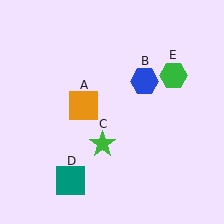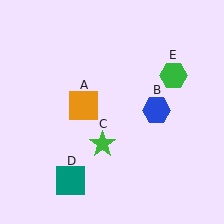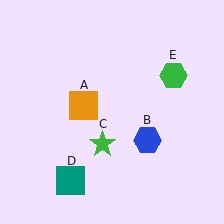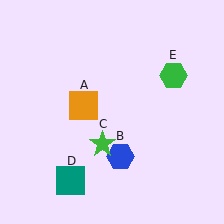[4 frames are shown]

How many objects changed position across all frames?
1 object changed position: blue hexagon (object B).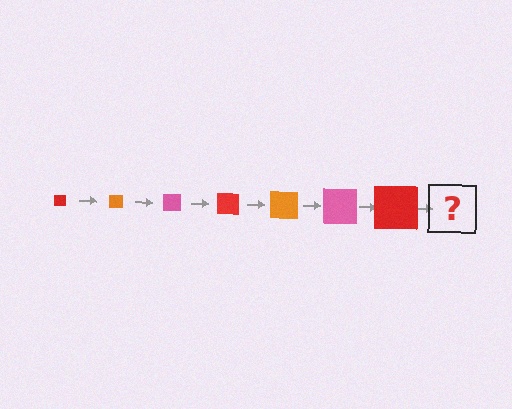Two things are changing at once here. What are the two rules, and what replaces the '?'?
The two rules are that the square grows larger each step and the color cycles through red, orange, and pink. The '?' should be an orange square, larger than the previous one.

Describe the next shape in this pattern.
It should be an orange square, larger than the previous one.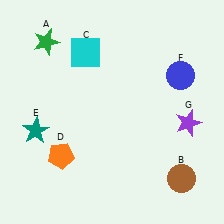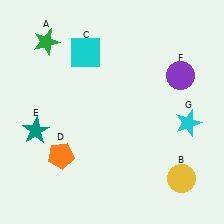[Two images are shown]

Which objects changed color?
B changed from brown to yellow. F changed from blue to purple. G changed from purple to cyan.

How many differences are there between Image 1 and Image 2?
There are 3 differences between the two images.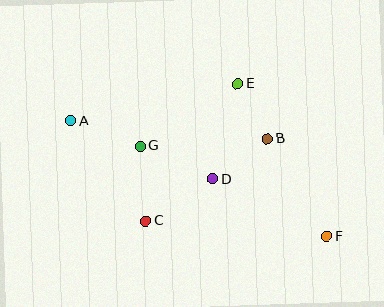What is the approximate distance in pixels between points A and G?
The distance between A and G is approximately 74 pixels.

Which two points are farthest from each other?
Points A and F are farthest from each other.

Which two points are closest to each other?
Points B and E are closest to each other.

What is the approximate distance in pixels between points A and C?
The distance between A and C is approximately 125 pixels.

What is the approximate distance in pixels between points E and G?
The distance between E and G is approximately 116 pixels.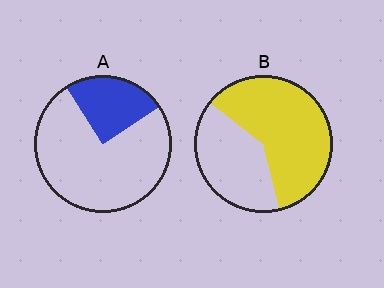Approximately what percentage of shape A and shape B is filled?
A is approximately 25% and B is approximately 60%.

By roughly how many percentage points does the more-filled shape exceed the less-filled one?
By roughly 35 percentage points (B over A).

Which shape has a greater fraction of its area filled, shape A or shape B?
Shape B.